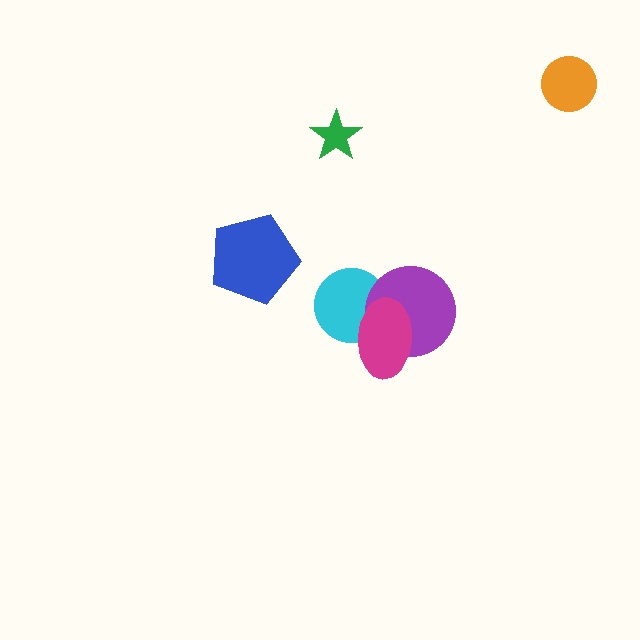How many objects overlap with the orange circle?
0 objects overlap with the orange circle.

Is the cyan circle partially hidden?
Yes, it is partially covered by another shape.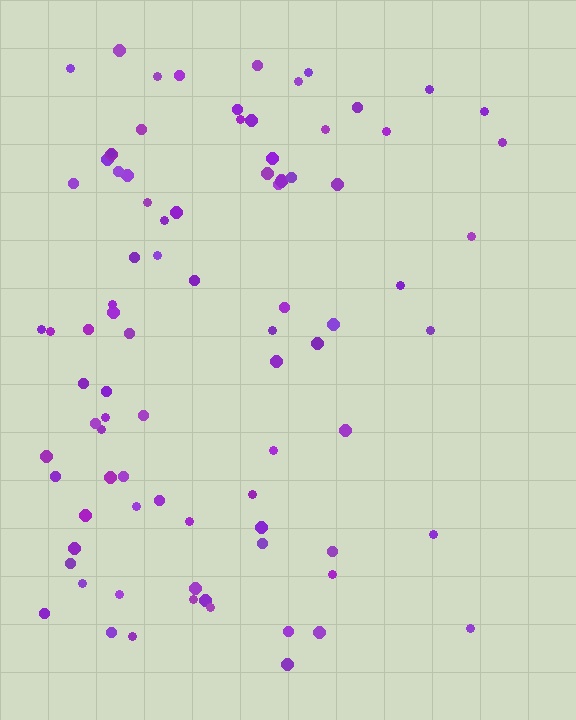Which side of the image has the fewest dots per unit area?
The right.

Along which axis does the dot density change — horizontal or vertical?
Horizontal.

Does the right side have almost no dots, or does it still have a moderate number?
Still a moderate number, just noticeably fewer than the left.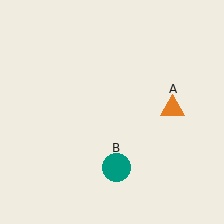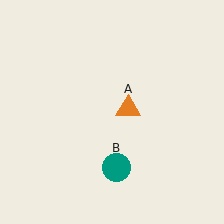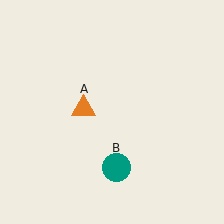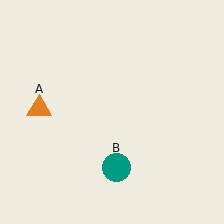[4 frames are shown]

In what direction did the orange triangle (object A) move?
The orange triangle (object A) moved left.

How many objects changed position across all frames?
1 object changed position: orange triangle (object A).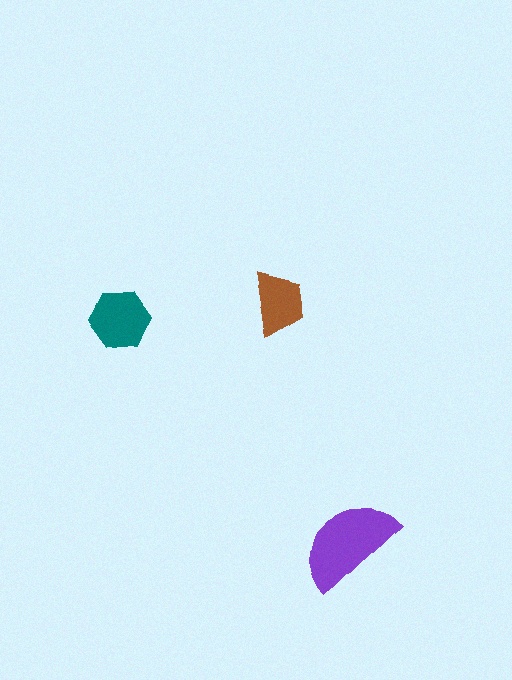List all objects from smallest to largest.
The brown trapezoid, the teal hexagon, the purple semicircle.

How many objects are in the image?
There are 3 objects in the image.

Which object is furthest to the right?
The purple semicircle is rightmost.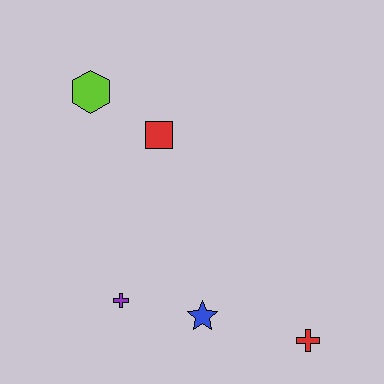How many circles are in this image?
There are no circles.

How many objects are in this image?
There are 5 objects.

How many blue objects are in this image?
There is 1 blue object.